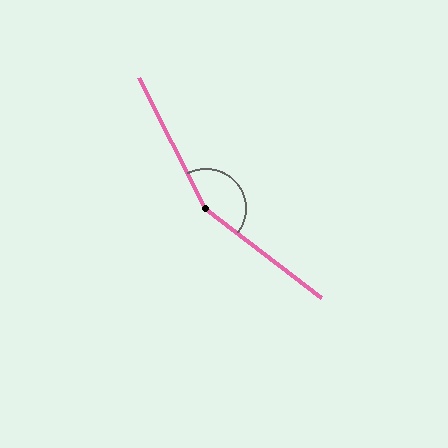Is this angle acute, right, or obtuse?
It is obtuse.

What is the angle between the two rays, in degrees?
Approximately 154 degrees.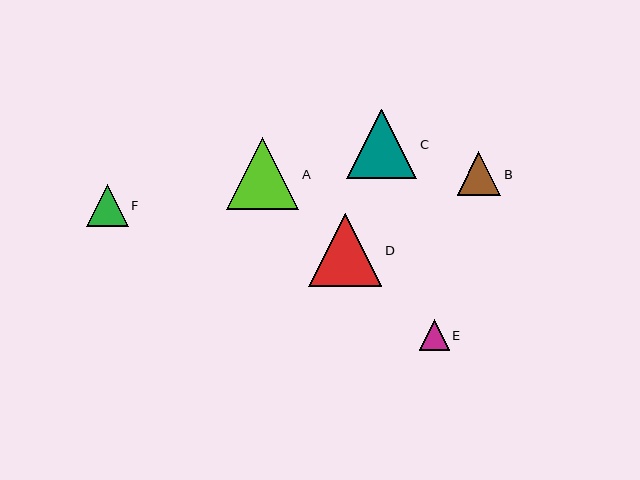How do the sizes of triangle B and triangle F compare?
Triangle B and triangle F are approximately the same size.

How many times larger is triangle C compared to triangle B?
Triangle C is approximately 1.6 times the size of triangle B.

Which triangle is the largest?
Triangle D is the largest with a size of approximately 73 pixels.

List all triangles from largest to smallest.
From largest to smallest: D, A, C, B, F, E.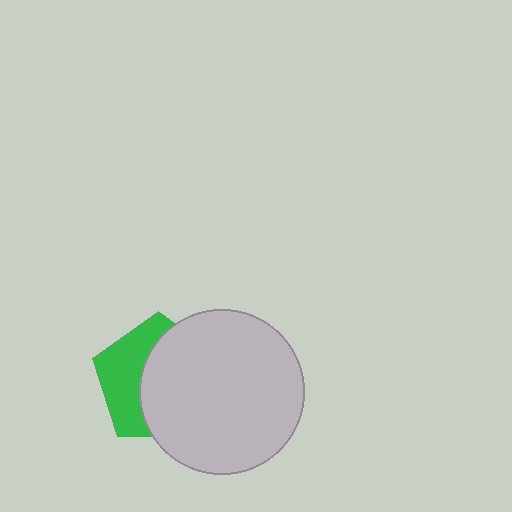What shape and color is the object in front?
The object in front is a light gray circle.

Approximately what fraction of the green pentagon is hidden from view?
Roughly 60% of the green pentagon is hidden behind the light gray circle.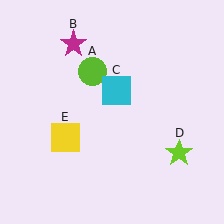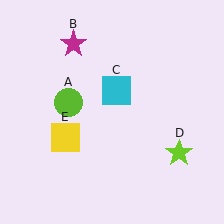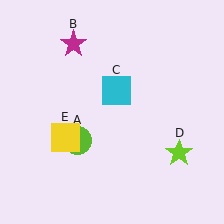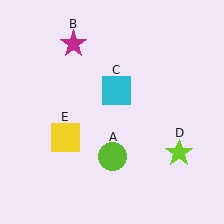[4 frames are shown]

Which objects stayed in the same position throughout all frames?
Magenta star (object B) and cyan square (object C) and lime star (object D) and yellow square (object E) remained stationary.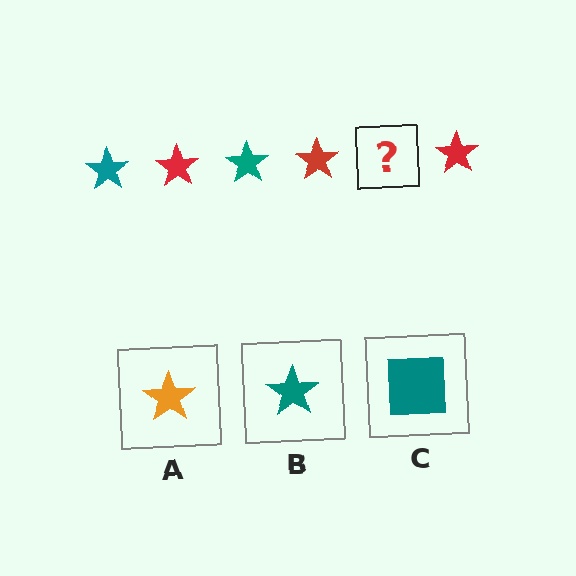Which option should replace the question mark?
Option B.